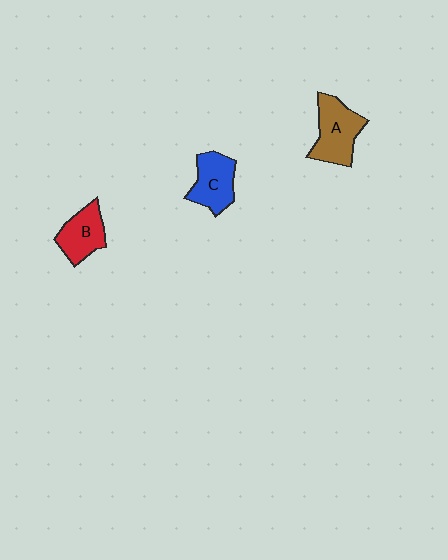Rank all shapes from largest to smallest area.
From largest to smallest: A (brown), C (blue), B (red).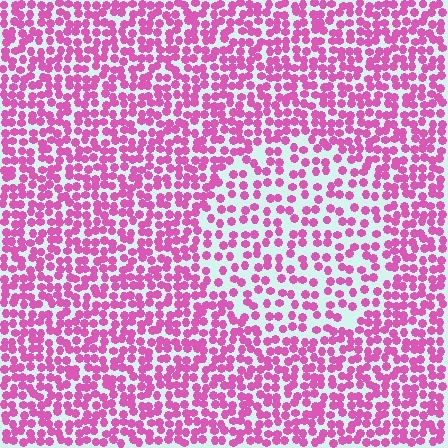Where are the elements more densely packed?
The elements are more densely packed outside the circle boundary.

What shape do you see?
I see a circle.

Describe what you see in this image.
The image contains small pink elements arranged at two different densities. A circle-shaped region is visible where the elements are less densely packed than the surrounding area.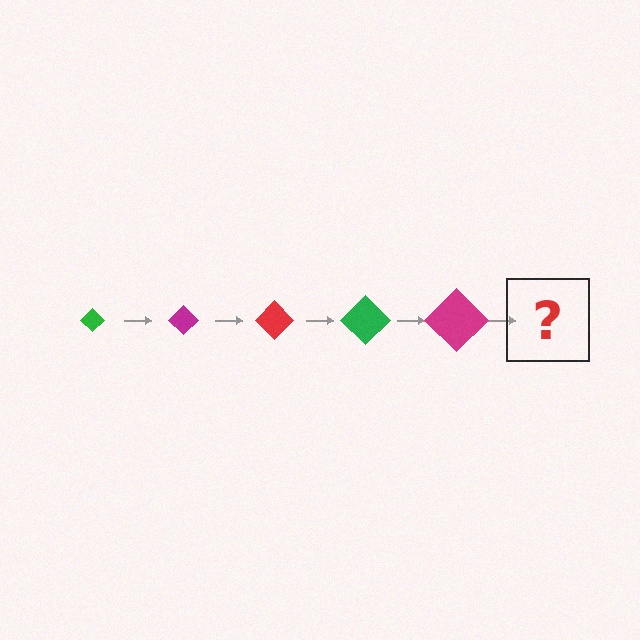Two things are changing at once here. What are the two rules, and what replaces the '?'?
The two rules are that the diamond grows larger each step and the color cycles through green, magenta, and red. The '?' should be a red diamond, larger than the previous one.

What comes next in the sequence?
The next element should be a red diamond, larger than the previous one.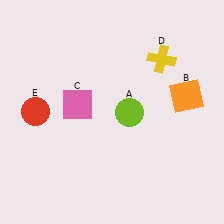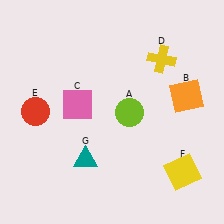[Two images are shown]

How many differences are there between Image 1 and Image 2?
There are 2 differences between the two images.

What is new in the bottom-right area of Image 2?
A yellow square (F) was added in the bottom-right area of Image 2.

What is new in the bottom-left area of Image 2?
A teal triangle (G) was added in the bottom-left area of Image 2.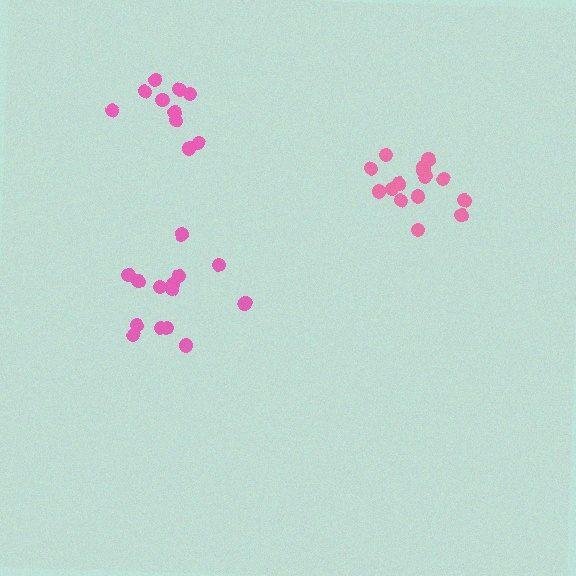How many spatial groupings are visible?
There are 3 spatial groupings.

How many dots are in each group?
Group 1: 15 dots, Group 2: 14 dots, Group 3: 11 dots (40 total).